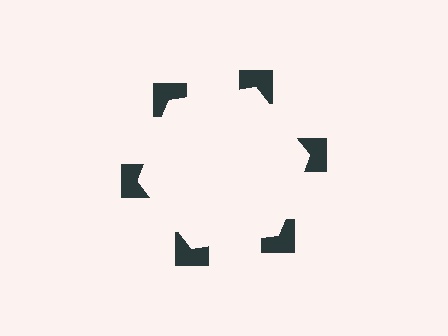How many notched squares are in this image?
There are 6 — one at each vertex of the illusory hexagon.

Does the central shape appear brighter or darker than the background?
It typically appears slightly brighter than the background, even though no actual brightness change is drawn.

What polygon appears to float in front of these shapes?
An illusory hexagon — its edges are inferred from the aligned wedge cuts in the notched squares, not physically drawn.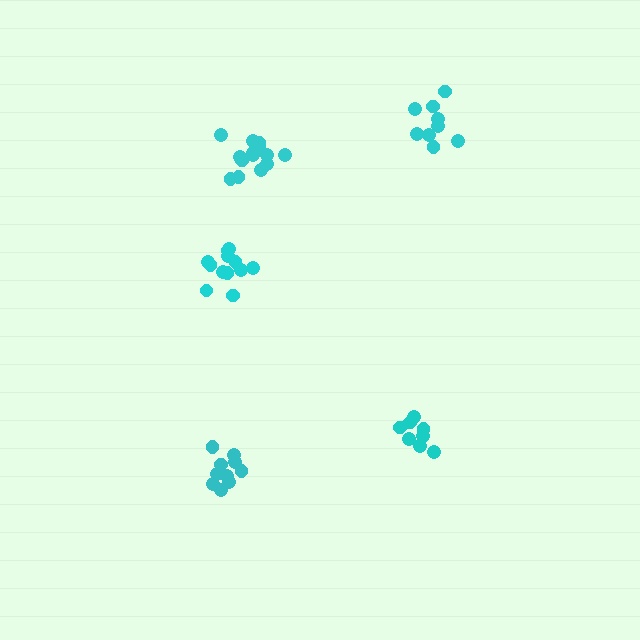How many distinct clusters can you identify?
There are 5 distinct clusters.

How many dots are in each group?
Group 1: 14 dots, Group 2: 8 dots, Group 3: 10 dots, Group 4: 9 dots, Group 5: 12 dots (53 total).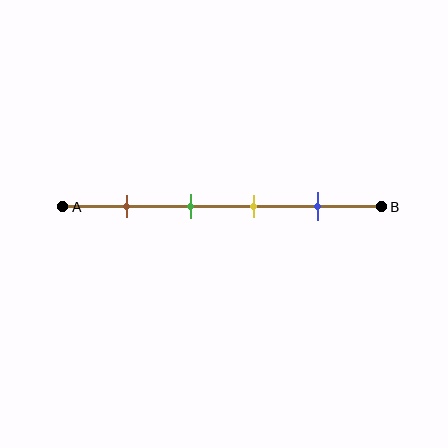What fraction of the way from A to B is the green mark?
The green mark is approximately 40% (0.4) of the way from A to B.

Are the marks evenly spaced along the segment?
Yes, the marks are approximately evenly spaced.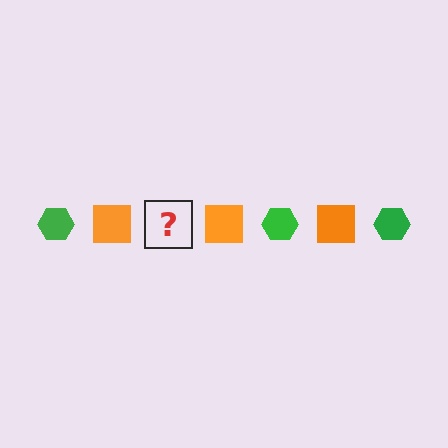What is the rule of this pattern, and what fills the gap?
The rule is that the pattern alternates between green hexagon and orange square. The gap should be filled with a green hexagon.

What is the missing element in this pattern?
The missing element is a green hexagon.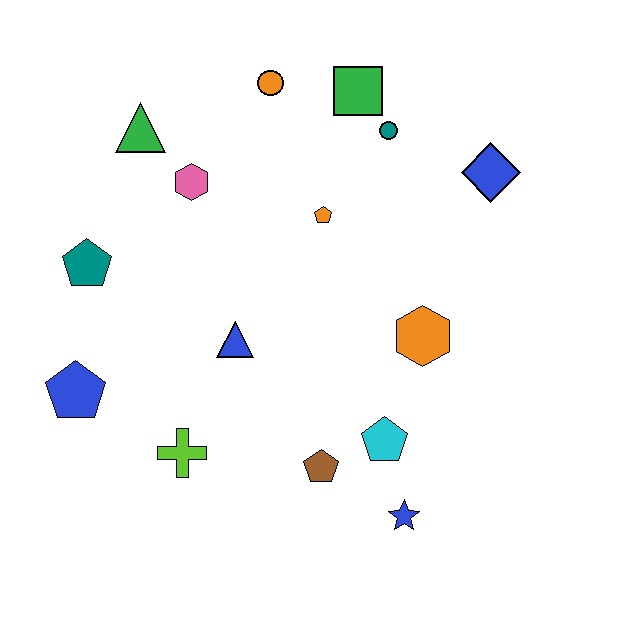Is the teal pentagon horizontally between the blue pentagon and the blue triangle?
Yes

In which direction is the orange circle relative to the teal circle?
The orange circle is to the left of the teal circle.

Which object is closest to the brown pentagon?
The cyan pentagon is closest to the brown pentagon.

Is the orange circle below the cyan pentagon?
No